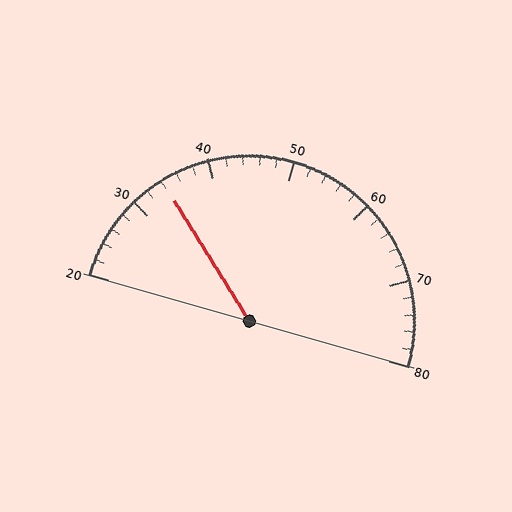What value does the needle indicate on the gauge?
The needle indicates approximately 34.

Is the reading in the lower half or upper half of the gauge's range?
The reading is in the lower half of the range (20 to 80).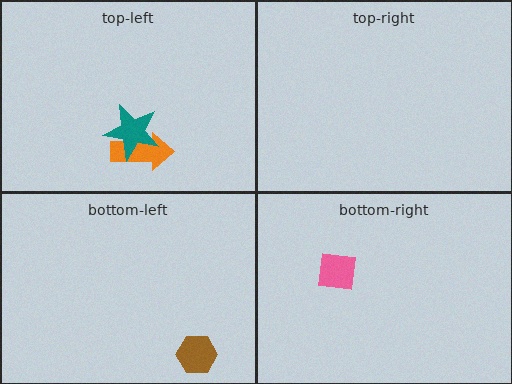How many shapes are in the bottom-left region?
1.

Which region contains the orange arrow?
The top-left region.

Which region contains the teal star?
The top-left region.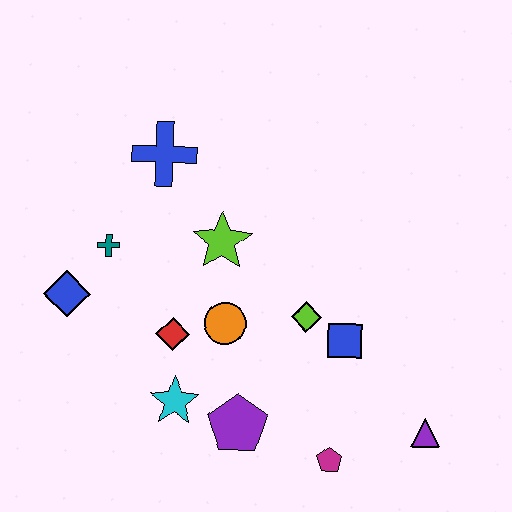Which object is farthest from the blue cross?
The purple triangle is farthest from the blue cross.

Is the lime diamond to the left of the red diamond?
No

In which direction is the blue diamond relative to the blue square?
The blue diamond is to the left of the blue square.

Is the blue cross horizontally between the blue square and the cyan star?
No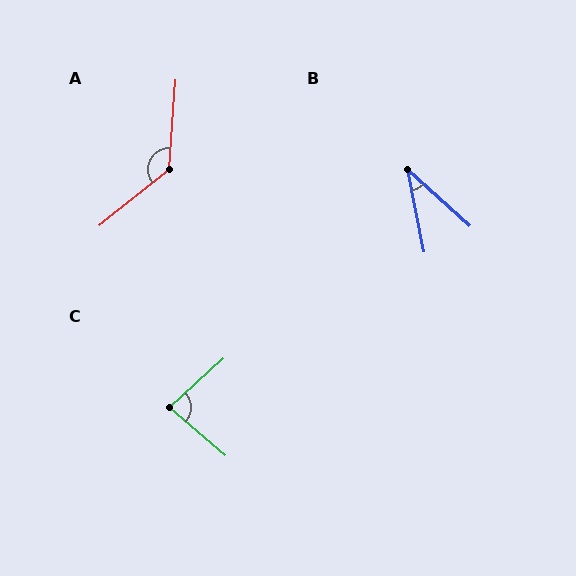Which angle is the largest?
A, at approximately 133 degrees.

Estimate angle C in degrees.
Approximately 83 degrees.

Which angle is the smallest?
B, at approximately 37 degrees.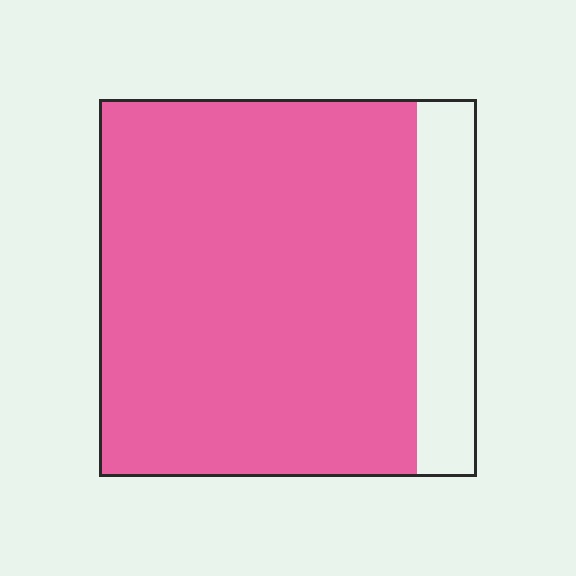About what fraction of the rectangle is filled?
About five sixths (5/6).